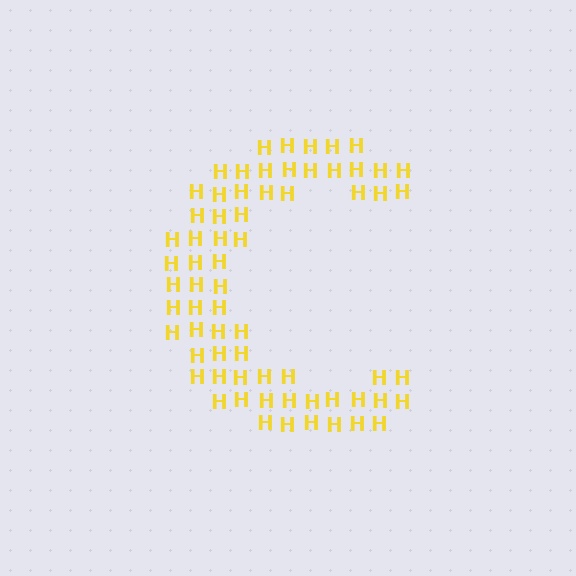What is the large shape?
The large shape is the letter C.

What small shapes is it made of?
It is made of small letter H's.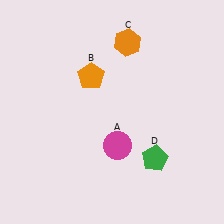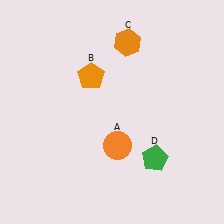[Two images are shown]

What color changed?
The circle (A) changed from magenta in Image 1 to orange in Image 2.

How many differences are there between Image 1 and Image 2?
There is 1 difference between the two images.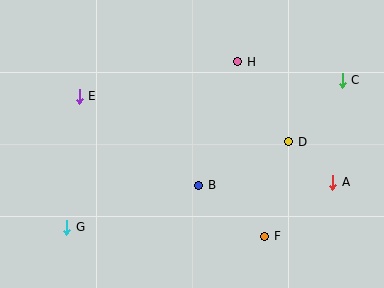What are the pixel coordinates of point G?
Point G is at (67, 227).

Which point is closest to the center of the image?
Point B at (199, 185) is closest to the center.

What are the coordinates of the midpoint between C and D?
The midpoint between C and D is at (315, 111).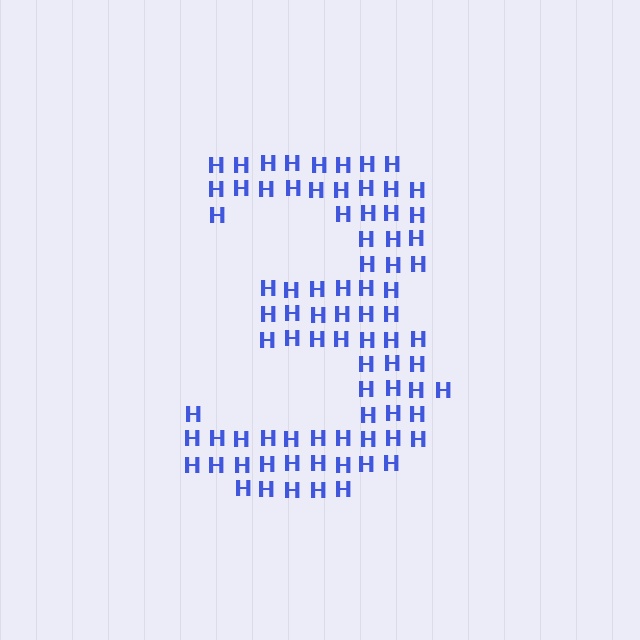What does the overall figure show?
The overall figure shows the digit 3.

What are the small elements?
The small elements are letter H's.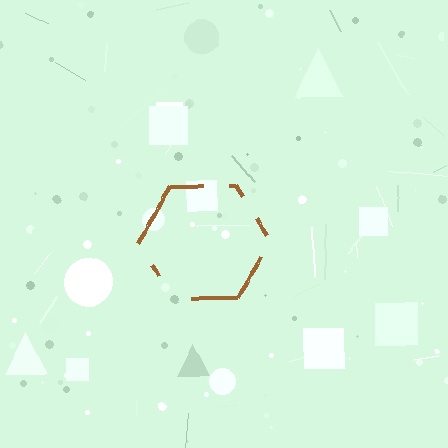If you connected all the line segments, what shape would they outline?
They would outline a hexagon.